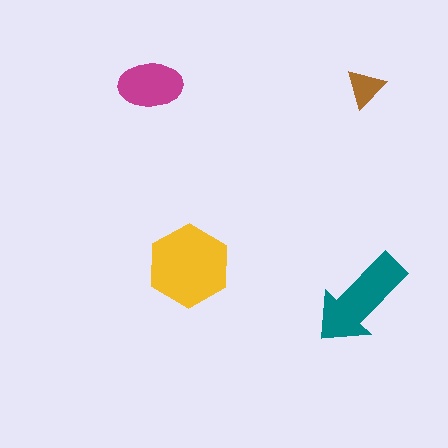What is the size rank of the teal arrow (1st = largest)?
2nd.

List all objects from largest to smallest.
The yellow hexagon, the teal arrow, the magenta ellipse, the brown triangle.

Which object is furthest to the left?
The magenta ellipse is leftmost.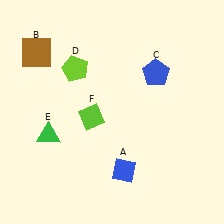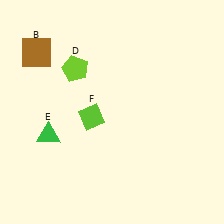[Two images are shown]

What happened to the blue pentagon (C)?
The blue pentagon (C) was removed in Image 2. It was in the top-right area of Image 1.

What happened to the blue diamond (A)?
The blue diamond (A) was removed in Image 2. It was in the bottom-right area of Image 1.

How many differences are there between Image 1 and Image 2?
There are 2 differences between the two images.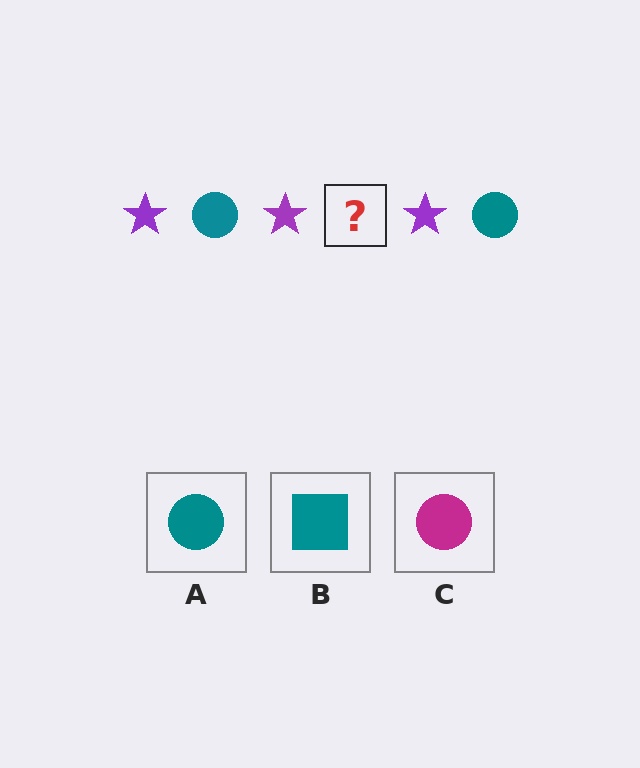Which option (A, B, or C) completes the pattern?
A.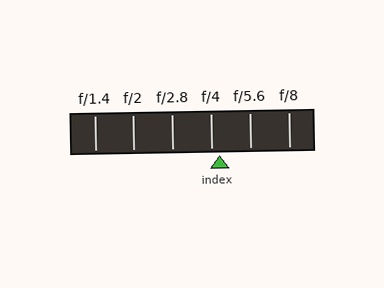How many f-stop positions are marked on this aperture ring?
There are 6 f-stop positions marked.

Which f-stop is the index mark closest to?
The index mark is closest to f/4.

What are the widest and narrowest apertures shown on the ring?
The widest aperture shown is f/1.4 and the narrowest is f/8.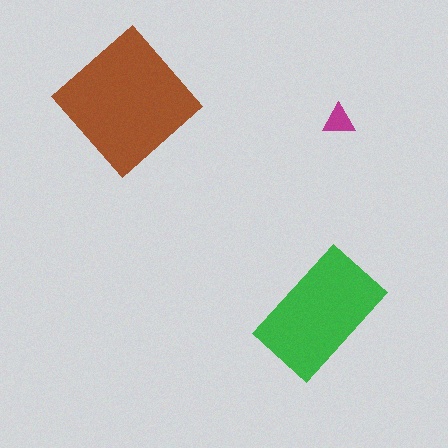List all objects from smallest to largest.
The magenta triangle, the green rectangle, the brown diamond.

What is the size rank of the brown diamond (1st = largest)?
1st.